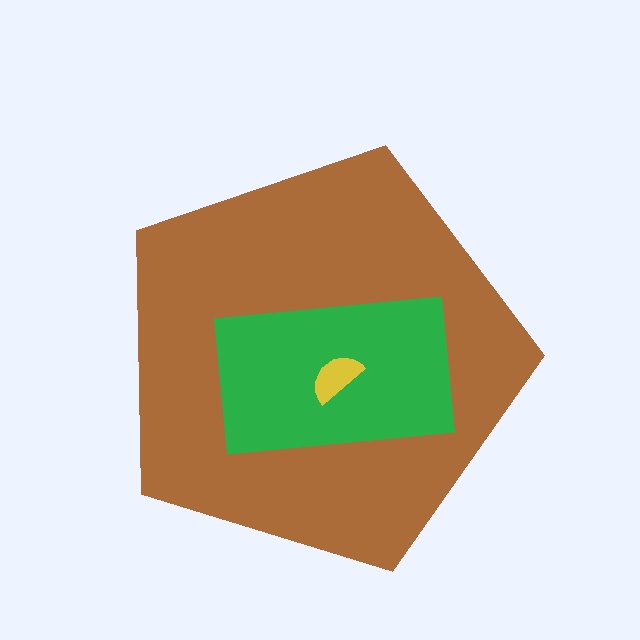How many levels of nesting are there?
3.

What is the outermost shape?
The brown pentagon.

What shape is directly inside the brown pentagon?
The green rectangle.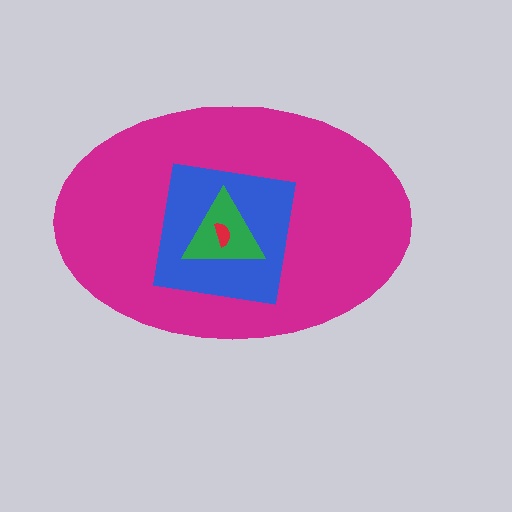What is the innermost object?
The red semicircle.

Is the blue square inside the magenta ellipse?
Yes.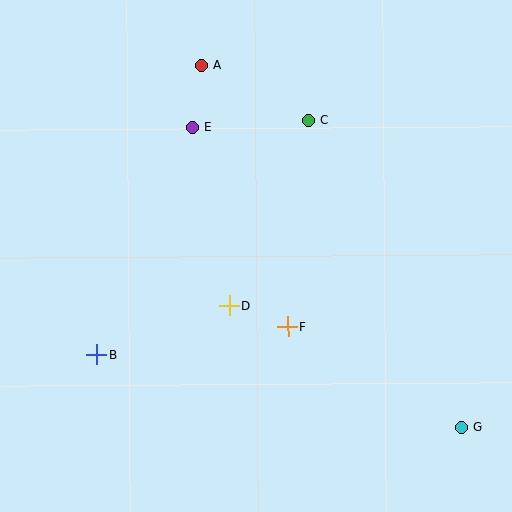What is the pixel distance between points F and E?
The distance between F and E is 220 pixels.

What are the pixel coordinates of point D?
Point D is at (229, 306).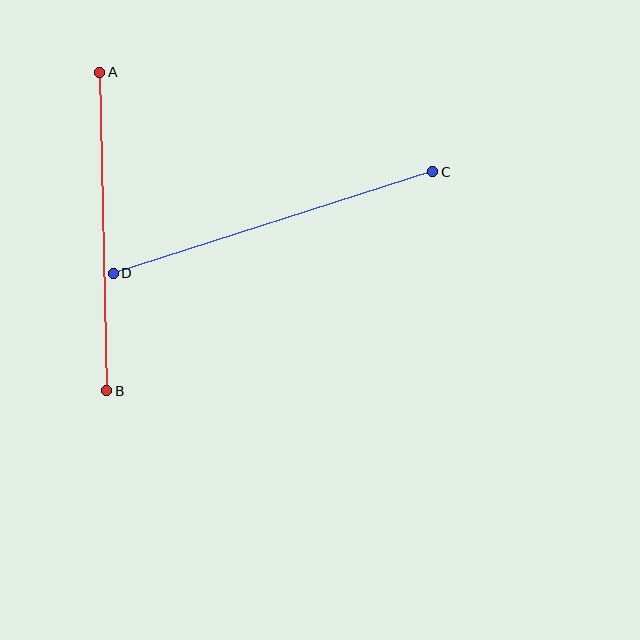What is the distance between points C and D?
The distance is approximately 335 pixels.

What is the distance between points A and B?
The distance is approximately 319 pixels.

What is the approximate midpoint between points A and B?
The midpoint is at approximately (103, 232) pixels.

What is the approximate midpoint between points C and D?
The midpoint is at approximately (273, 222) pixels.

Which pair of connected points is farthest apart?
Points C and D are farthest apart.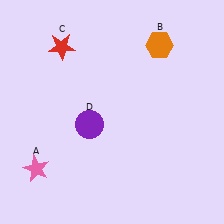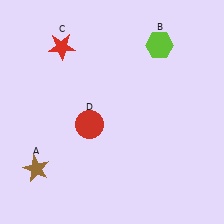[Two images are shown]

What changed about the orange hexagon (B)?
In Image 1, B is orange. In Image 2, it changed to lime.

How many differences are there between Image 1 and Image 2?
There are 3 differences between the two images.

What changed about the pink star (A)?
In Image 1, A is pink. In Image 2, it changed to brown.